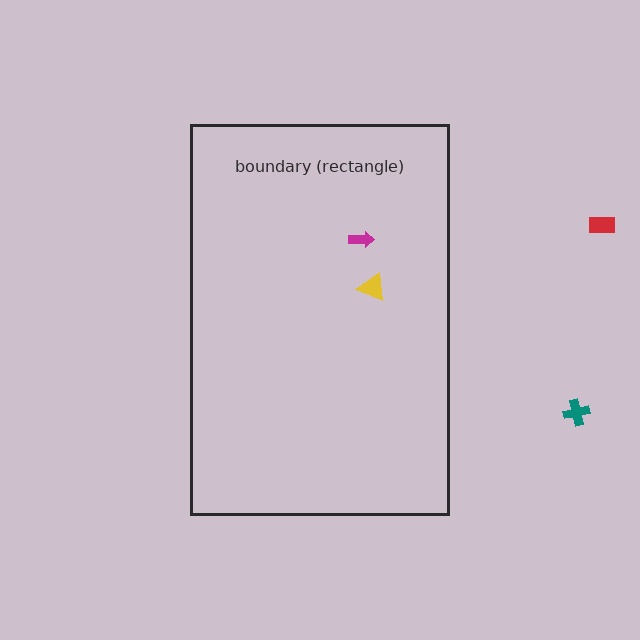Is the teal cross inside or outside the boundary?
Outside.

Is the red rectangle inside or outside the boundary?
Outside.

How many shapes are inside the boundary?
2 inside, 2 outside.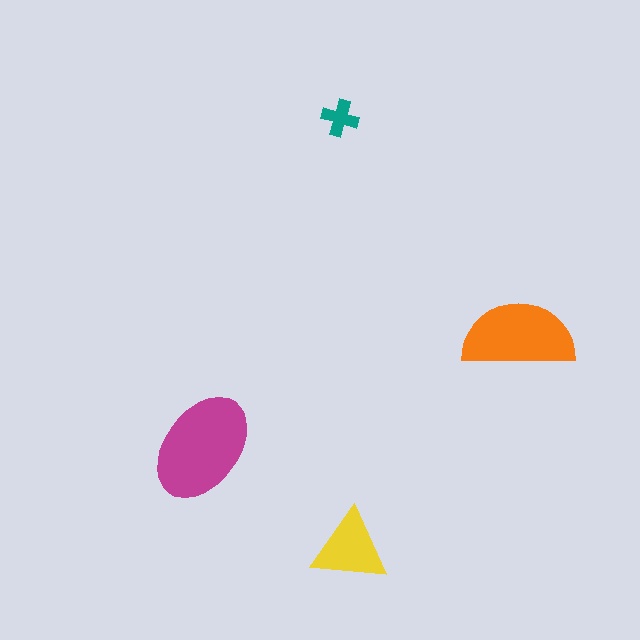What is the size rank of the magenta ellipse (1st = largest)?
1st.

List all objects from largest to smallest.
The magenta ellipse, the orange semicircle, the yellow triangle, the teal cross.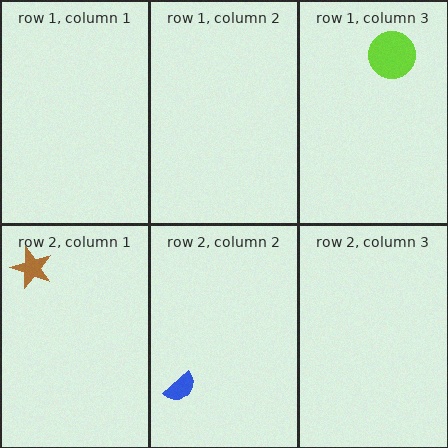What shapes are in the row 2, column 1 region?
The brown star.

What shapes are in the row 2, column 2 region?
The blue semicircle.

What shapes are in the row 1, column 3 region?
The lime circle.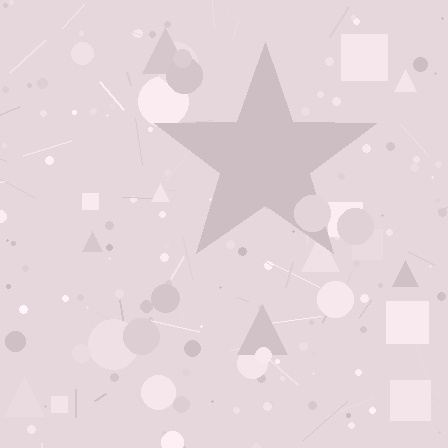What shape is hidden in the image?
A star is hidden in the image.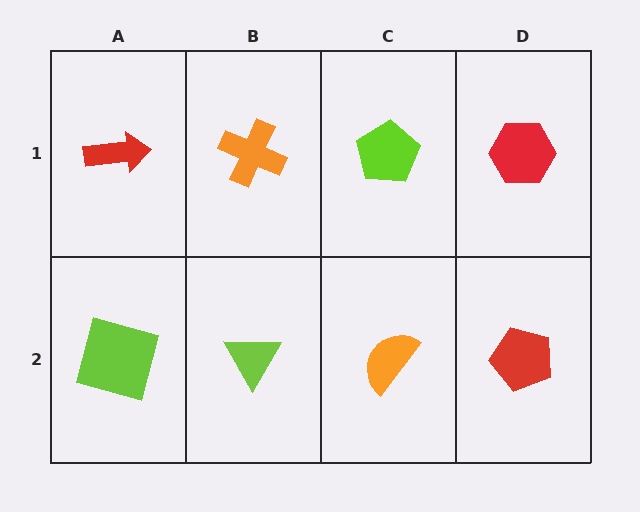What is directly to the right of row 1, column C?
A red hexagon.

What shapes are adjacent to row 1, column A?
A lime square (row 2, column A), an orange cross (row 1, column B).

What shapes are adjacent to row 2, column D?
A red hexagon (row 1, column D), an orange semicircle (row 2, column C).